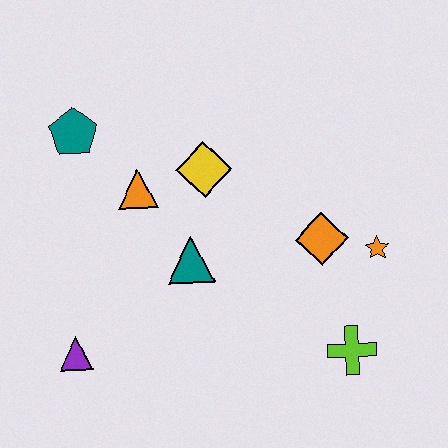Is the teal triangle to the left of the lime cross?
Yes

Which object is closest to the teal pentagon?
The orange triangle is closest to the teal pentagon.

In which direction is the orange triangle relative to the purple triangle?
The orange triangle is above the purple triangle.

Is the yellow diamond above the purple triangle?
Yes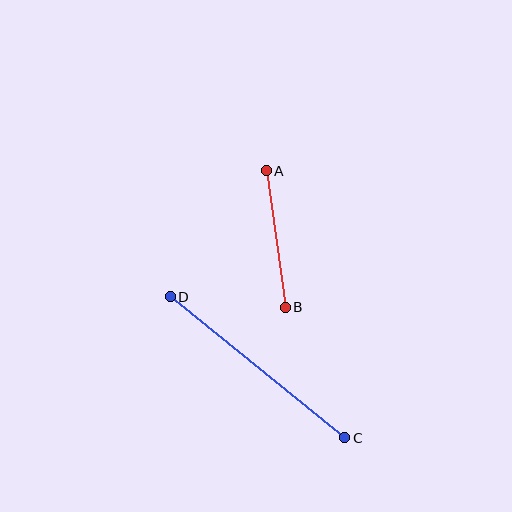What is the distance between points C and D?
The distance is approximately 224 pixels.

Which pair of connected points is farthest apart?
Points C and D are farthest apart.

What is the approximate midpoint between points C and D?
The midpoint is at approximately (257, 367) pixels.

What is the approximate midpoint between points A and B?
The midpoint is at approximately (276, 239) pixels.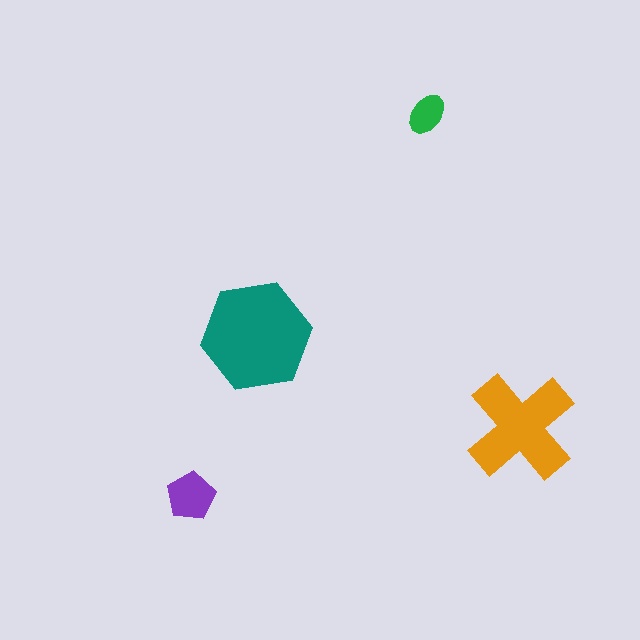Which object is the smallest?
The green ellipse.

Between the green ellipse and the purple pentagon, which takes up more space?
The purple pentagon.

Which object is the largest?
The teal hexagon.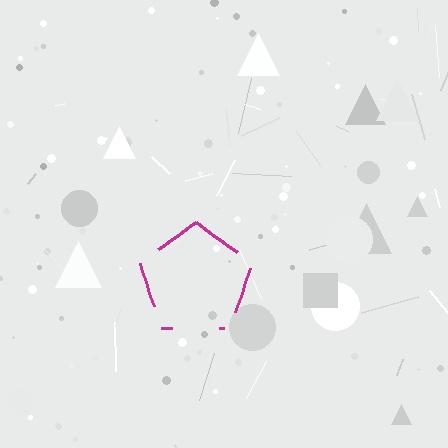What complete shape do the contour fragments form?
The contour fragments form a pentagon.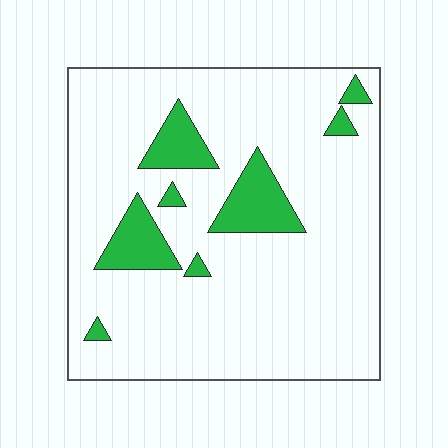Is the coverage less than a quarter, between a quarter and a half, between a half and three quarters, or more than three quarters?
Less than a quarter.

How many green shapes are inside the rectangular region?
8.